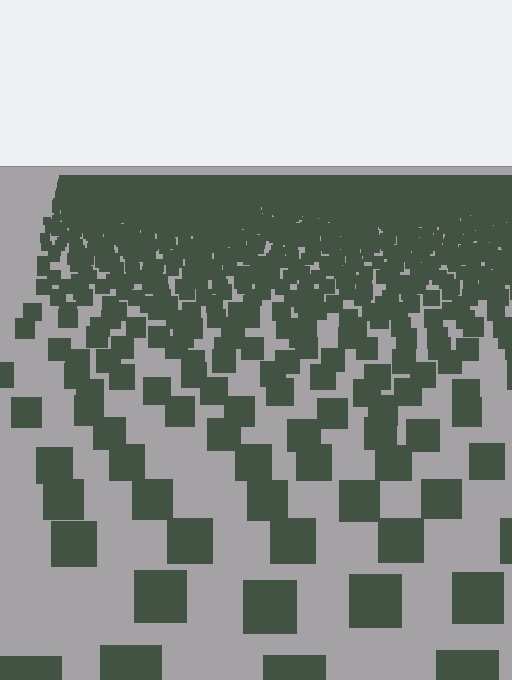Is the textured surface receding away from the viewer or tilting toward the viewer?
The surface is receding away from the viewer. Texture elements get smaller and denser toward the top.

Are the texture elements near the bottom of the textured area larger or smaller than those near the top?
Larger. Near the bottom, elements are closer to the viewer and appear at a bigger on-screen size.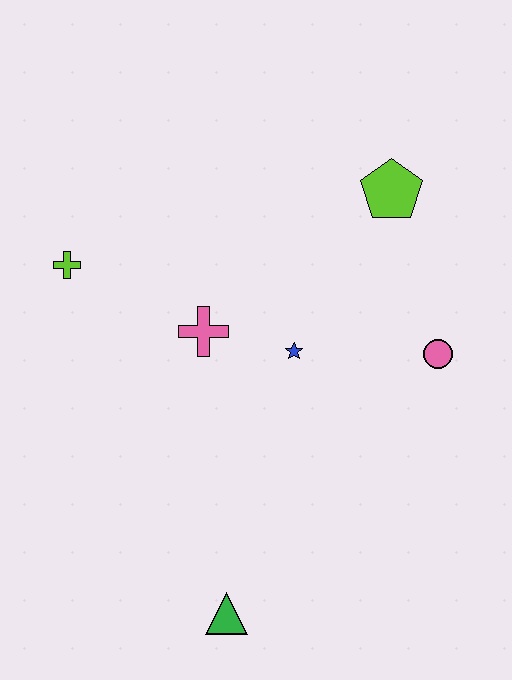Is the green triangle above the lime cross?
No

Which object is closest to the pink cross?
The blue star is closest to the pink cross.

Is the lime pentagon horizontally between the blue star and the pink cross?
No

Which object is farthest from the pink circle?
The lime cross is farthest from the pink circle.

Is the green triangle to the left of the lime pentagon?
Yes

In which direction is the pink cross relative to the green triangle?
The pink cross is above the green triangle.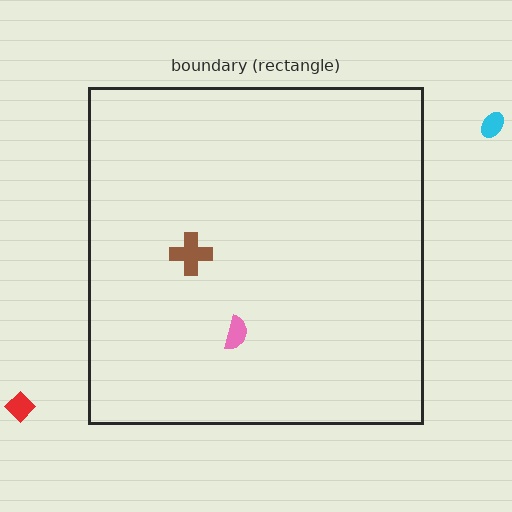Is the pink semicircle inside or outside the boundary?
Inside.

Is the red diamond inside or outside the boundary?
Outside.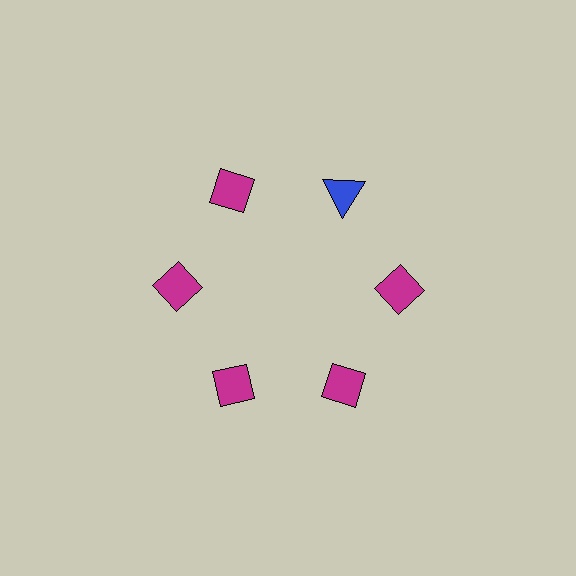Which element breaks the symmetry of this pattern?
The blue triangle at roughly the 1 o'clock position breaks the symmetry. All other shapes are magenta diamonds.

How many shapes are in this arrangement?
There are 6 shapes arranged in a ring pattern.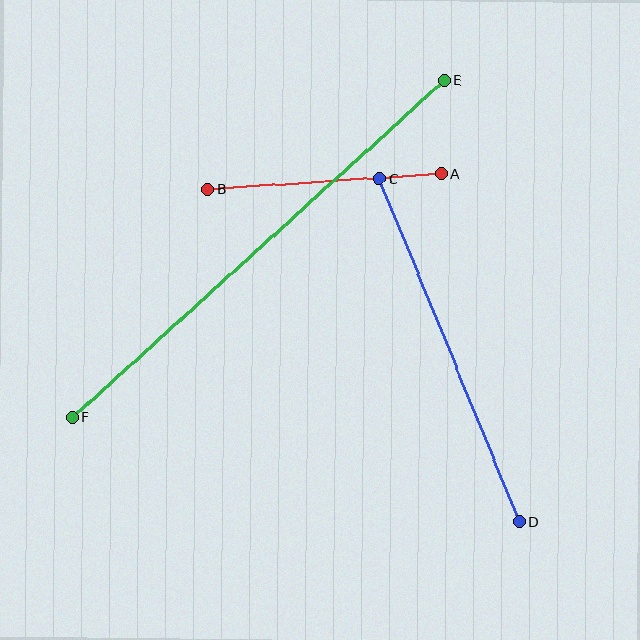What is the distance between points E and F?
The distance is approximately 502 pixels.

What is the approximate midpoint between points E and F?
The midpoint is at approximately (258, 249) pixels.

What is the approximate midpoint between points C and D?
The midpoint is at approximately (449, 350) pixels.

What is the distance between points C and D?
The distance is approximately 371 pixels.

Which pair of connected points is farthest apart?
Points E and F are farthest apart.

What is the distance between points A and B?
The distance is approximately 233 pixels.